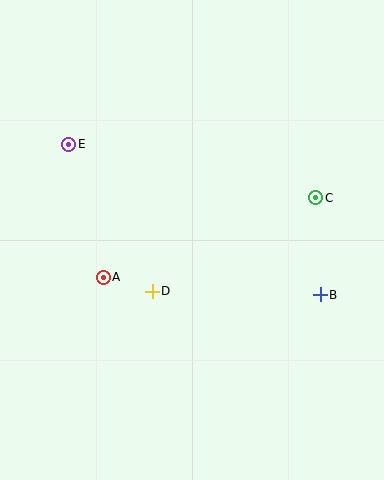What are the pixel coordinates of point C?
Point C is at (316, 198).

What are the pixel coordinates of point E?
Point E is at (69, 144).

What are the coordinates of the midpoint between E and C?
The midpoint between E and C is at (192, 171).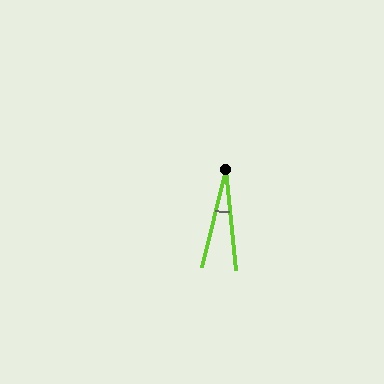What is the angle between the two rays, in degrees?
Approximately 19 degrees.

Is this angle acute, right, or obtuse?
It is acute.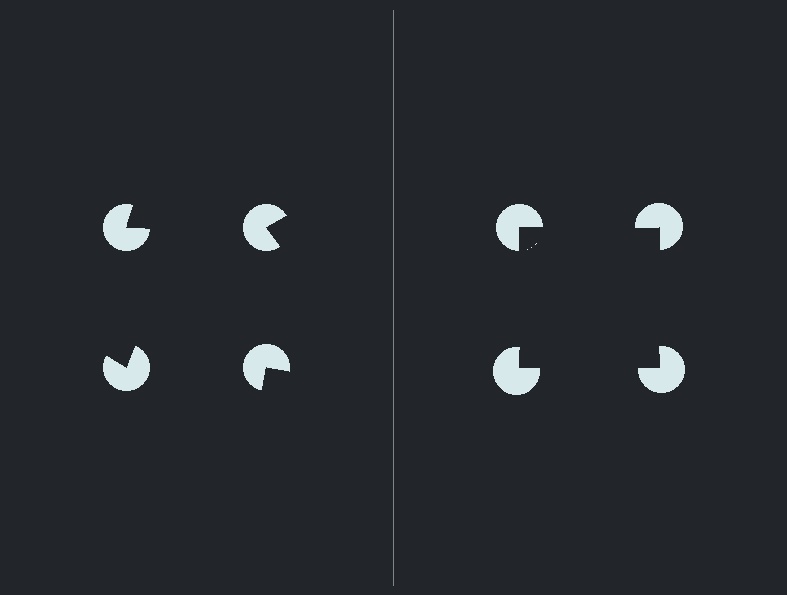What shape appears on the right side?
An illusory square.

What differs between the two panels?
The pac-man discs are positioned identically on both sides; only the wedge orientations differ. On the right they align to a square; on the left they are misaligned.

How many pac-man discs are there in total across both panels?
8 — 4 on each side.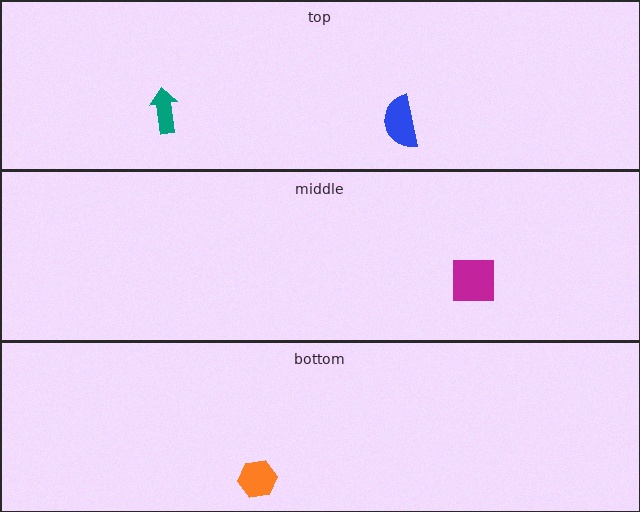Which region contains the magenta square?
The middle region.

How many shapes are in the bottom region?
1.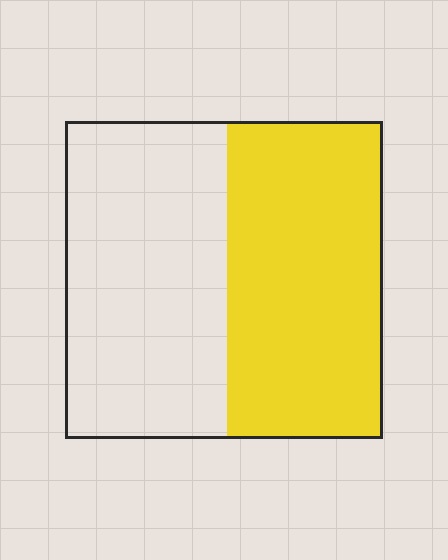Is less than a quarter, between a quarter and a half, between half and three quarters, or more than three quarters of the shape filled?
Between a quarter and a half.